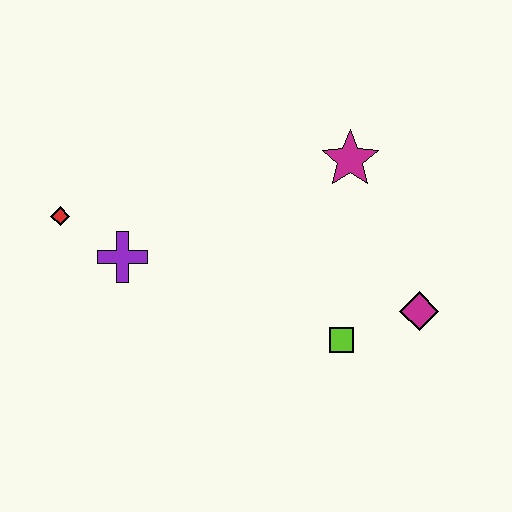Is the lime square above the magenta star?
No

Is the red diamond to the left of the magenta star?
Yes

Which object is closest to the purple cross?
The red diamond is closest to the purple cross.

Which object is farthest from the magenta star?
The red diamond is farthest from the magenta star.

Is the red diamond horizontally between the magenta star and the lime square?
No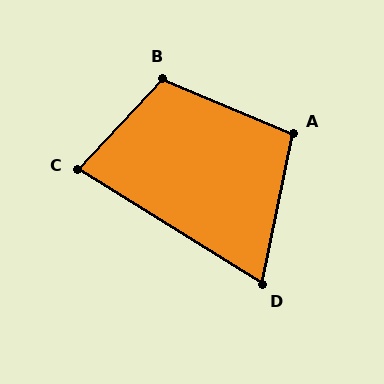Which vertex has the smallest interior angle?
D, at approximately 69 degrees.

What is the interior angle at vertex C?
Approximately 79 degrees (acute).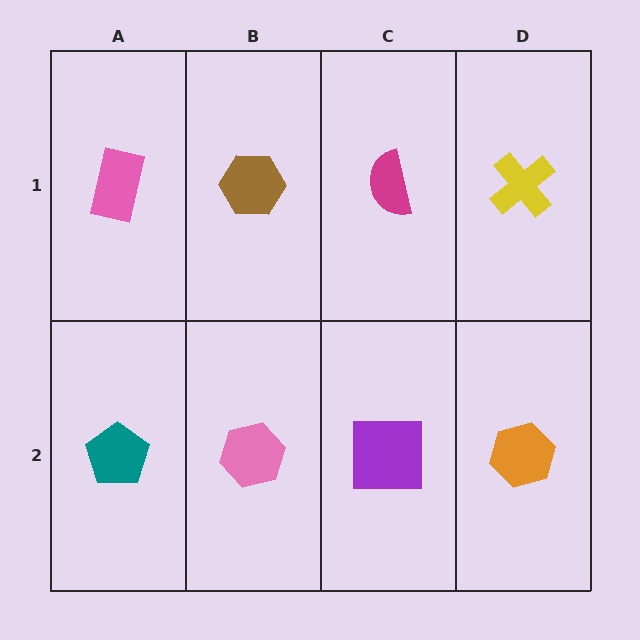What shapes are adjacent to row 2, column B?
A brown hexagon (row 1, column B), a teal pentagon (row 2, column A), a purple square (row 2, column C).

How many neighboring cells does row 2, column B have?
3.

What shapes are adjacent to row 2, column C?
A magenta semicircle (row 1, column C), a pink hexagon (row 2, column B), an orange hexagon (row 2, column D).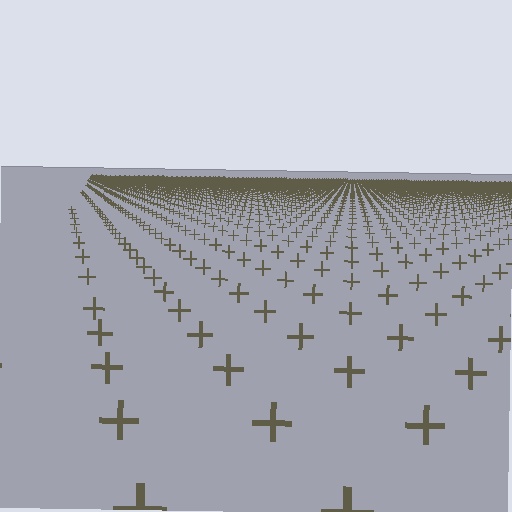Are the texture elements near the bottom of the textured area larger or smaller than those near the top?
Larger. Near the bottom, elements are closer to the viewer and appear at a bigger on-screen size.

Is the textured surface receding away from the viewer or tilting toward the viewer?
The surface is receding away from the viewer. Texture elements get smaller and denser toward the top.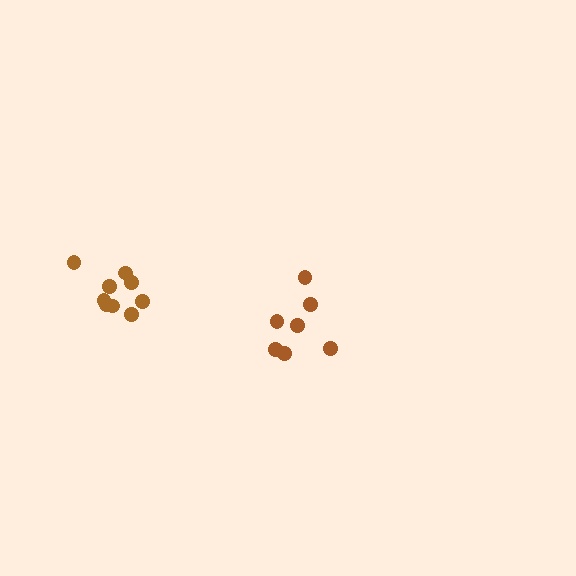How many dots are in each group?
Group 1: 7 dots, Group 2: 9 dots (16 total).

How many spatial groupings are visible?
There are 2 spatial groupings.